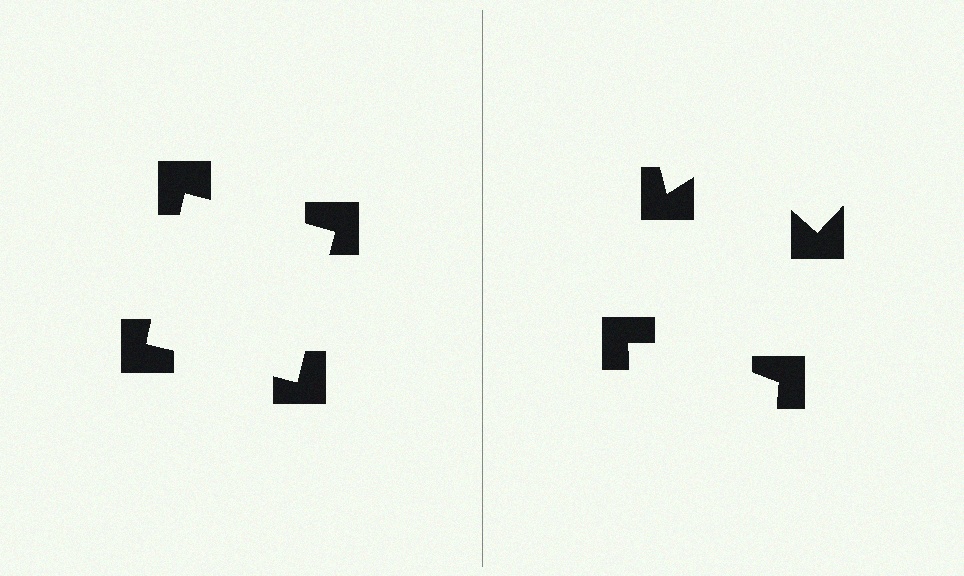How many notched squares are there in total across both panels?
8 — 4 on each side.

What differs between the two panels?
The notched squares are positioned identically on both sides; only the wedge orientations differ. On the left they align to a square; on the right they are misaligned.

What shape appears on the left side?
An illusory square.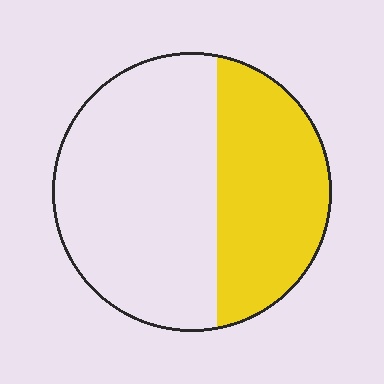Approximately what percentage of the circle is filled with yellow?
Approximately 40%.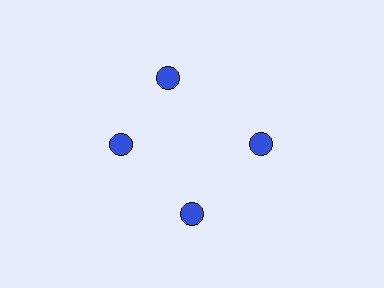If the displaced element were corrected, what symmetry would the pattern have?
It would have 4-fold rotational symmetry — the pattern would map onto itself every 90 degrees.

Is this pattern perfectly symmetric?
No. The 4 blue circles are arranged in a ring, but one element near the 12 o'clock position is rotated out of alignment along the ring, breaking the 4-fold rotational symmetry.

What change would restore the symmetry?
The symmetry would be restored by rotating it back into even spacing with its neighbors so that all 4 circles sit at equal angles and equal distance from the center.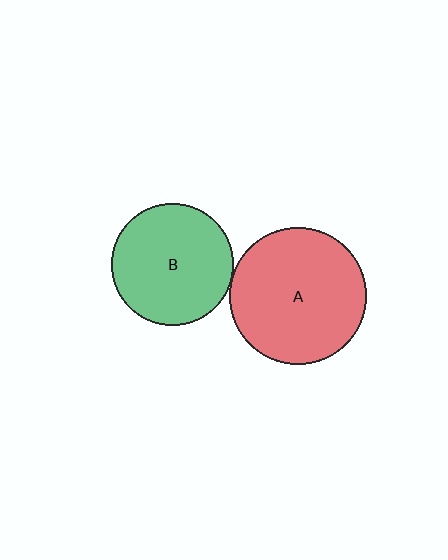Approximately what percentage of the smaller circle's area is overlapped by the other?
Approximately 5%.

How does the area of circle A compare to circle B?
Approximately 1.3 times.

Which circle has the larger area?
Circle A (red).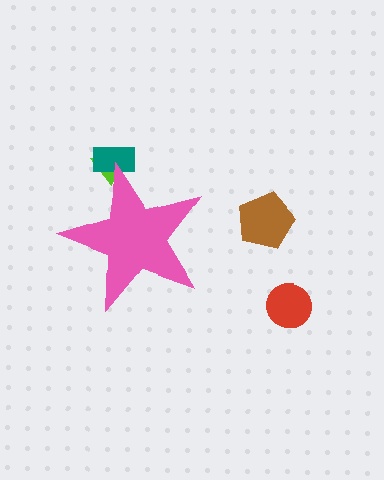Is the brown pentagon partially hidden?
No, the brown pentagon is fully visible.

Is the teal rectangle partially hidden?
Yes, the teal rectangle is partially hidden behind the pink star.